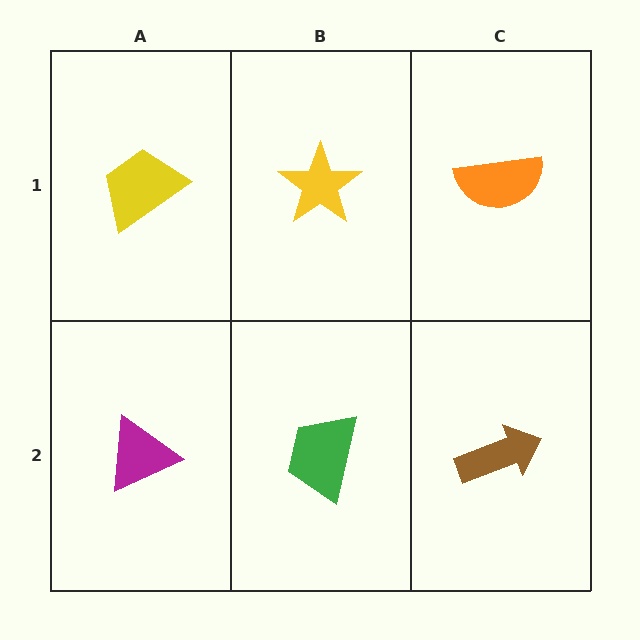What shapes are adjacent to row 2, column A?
A yellow trapezoid (row 1, column A), a green trapezoid (row 2, column B).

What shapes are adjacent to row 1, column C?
A brown arrow (row 2, column C), a yellow star (row 1, column B).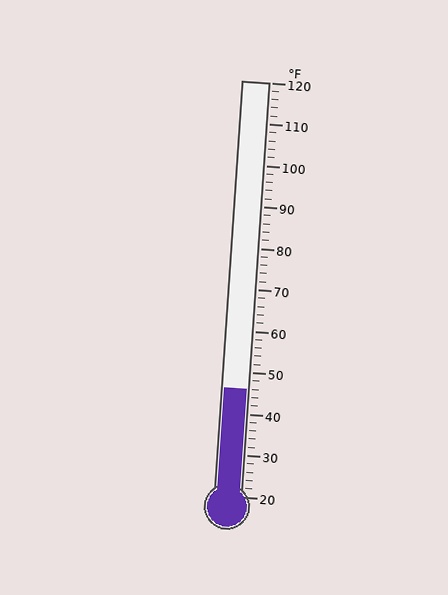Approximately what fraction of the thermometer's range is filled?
The thermometer is filled to approximately 25% of its range.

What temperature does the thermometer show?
The thermometer shows approximately 46°F.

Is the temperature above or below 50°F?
The temperature is below 50°F.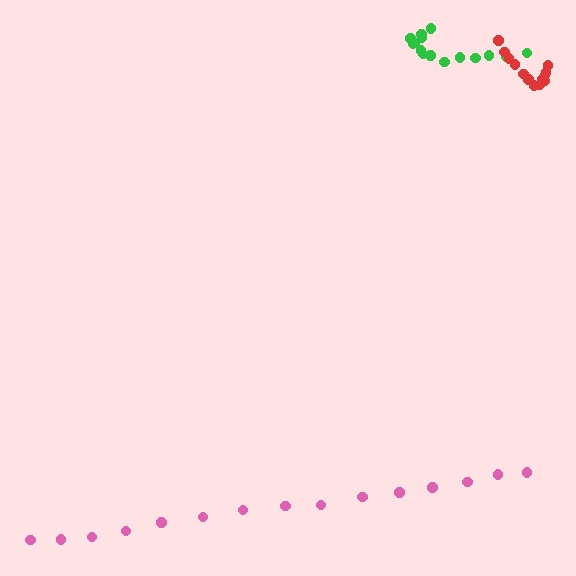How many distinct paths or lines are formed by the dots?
There are 3 distinct paths.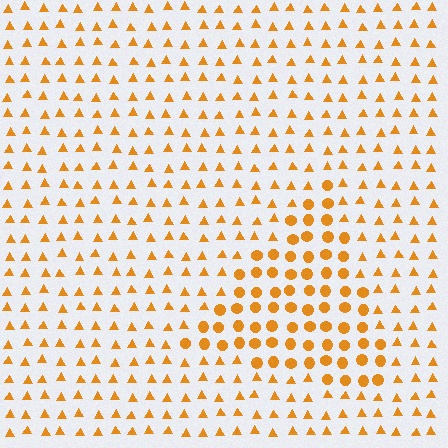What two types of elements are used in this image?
The image uses circles inside the triangle region and triangles outside it.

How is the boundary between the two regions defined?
The boundary is defined by a change in element shape: circles inside vs. triangles outside. All elements share the same color and spacing.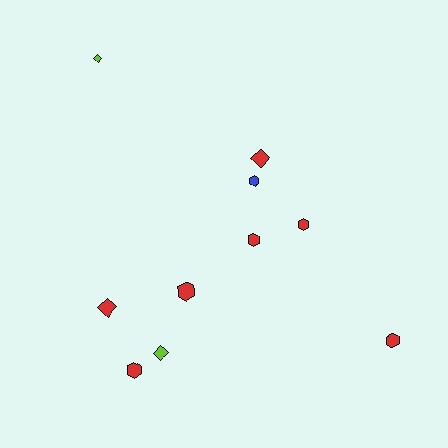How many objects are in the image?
There are 10 objects.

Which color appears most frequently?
Red, with 7 objects.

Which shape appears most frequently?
Hexagon, with 6 objects.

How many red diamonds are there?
There are 2 red diamonds.